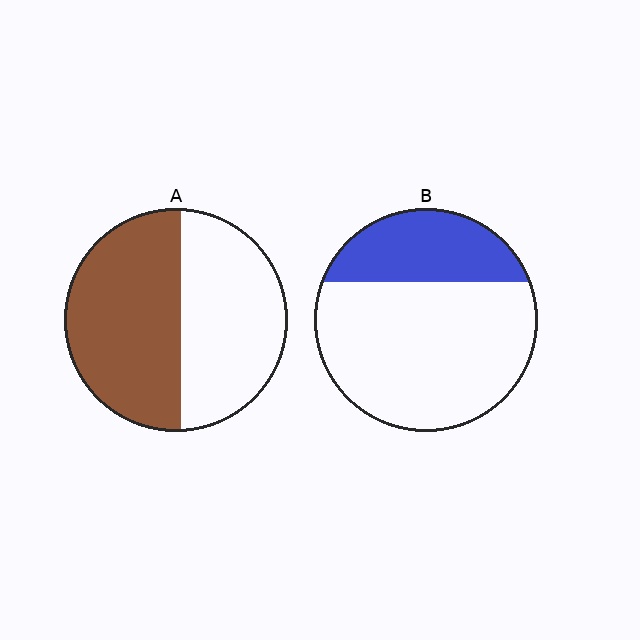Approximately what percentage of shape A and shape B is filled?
A is approximately 55% and B is approximately 30%.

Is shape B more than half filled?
No.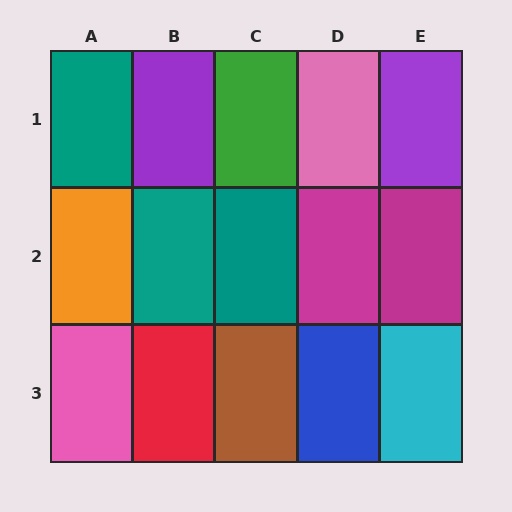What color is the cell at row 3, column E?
Cyan.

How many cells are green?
1 cell is green.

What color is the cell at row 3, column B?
Red.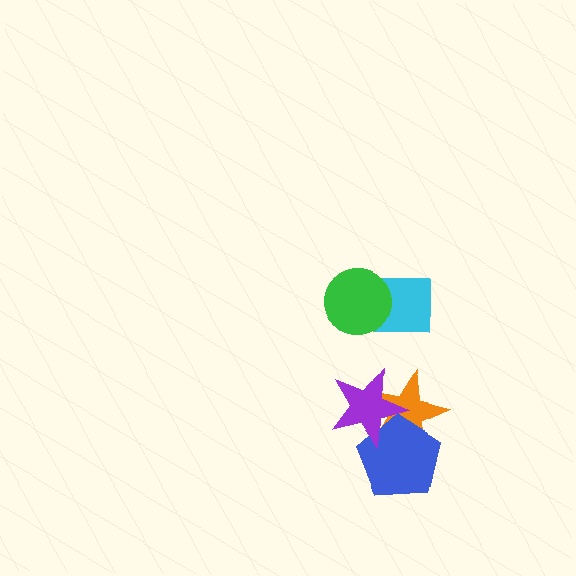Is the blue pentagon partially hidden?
Yes, it is partially covered by another shape.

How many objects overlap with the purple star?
2 objects overlap with the purple star.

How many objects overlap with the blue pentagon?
2 objects overlap with the blue pentagon.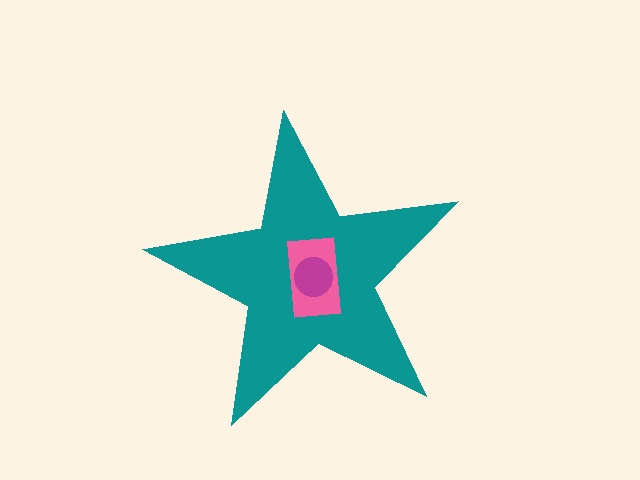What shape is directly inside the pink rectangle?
The magenta circle.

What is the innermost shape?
The magenta circle.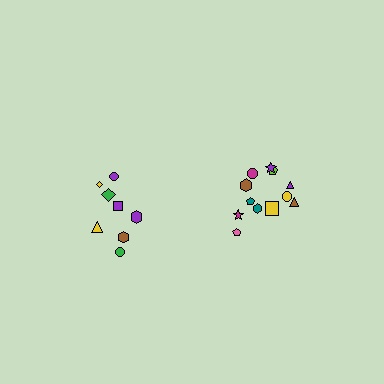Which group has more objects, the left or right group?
The right group.